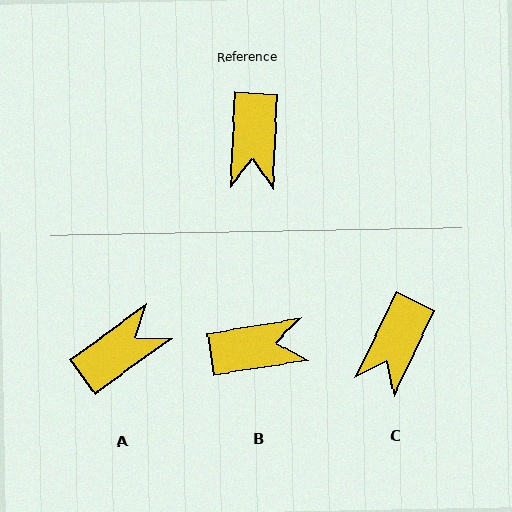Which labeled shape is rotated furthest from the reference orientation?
A, about 129 degrees away.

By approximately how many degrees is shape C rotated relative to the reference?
Approximately 23 degrees clockwise.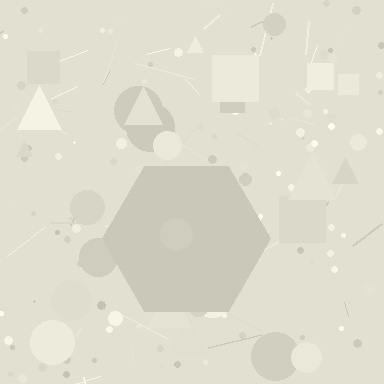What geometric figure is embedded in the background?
A hexagon is embedded in the background.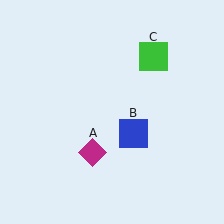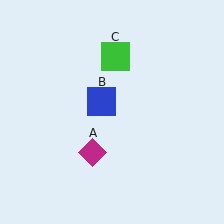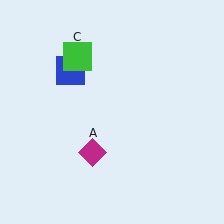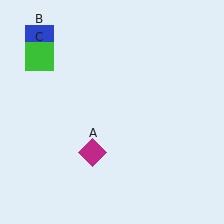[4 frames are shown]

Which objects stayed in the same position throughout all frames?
Magenta diamond (object A) remained stationary.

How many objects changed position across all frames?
2 objects changed position: blue square (object B), green square (object C).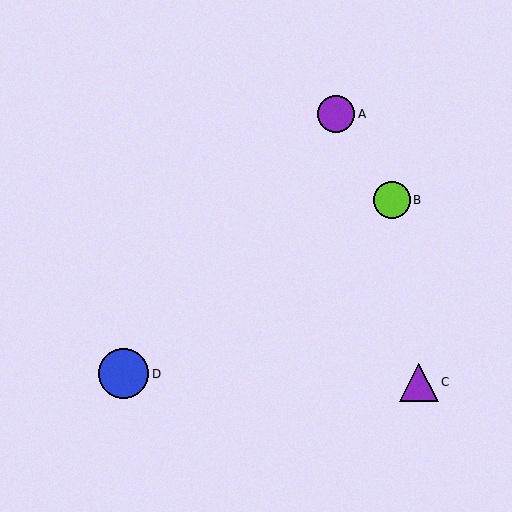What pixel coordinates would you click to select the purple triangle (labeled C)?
Click at (419, 382) to select the purple triangle C.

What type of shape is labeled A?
Shape A is a purple circle.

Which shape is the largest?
The blue circle (labeled D) is the largest.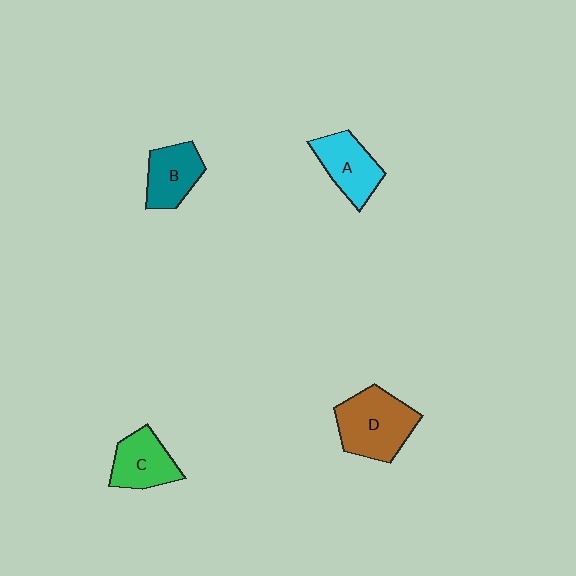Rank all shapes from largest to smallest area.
From largest to smallest: D (brown), A (cyan), C (green), B (teal).